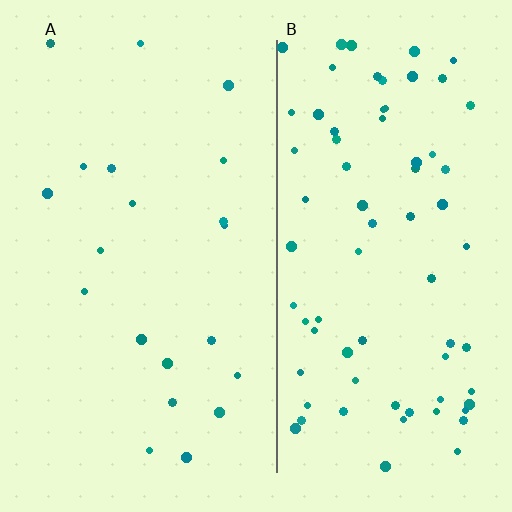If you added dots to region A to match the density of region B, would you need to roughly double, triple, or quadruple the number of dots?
Approximately quadruple.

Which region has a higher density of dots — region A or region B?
B (the right).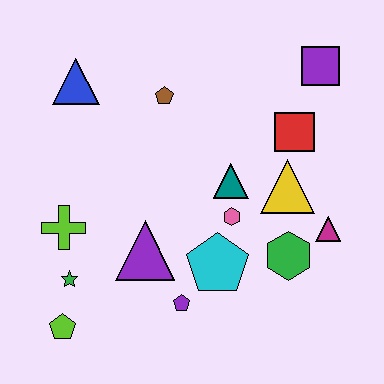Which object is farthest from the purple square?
The lime pentagon is farthest from the purple square.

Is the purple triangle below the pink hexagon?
Yes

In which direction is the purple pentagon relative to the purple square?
The purple pentagon is below the purple square.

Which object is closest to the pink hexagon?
The teal triangle is closest to the pink hexagon.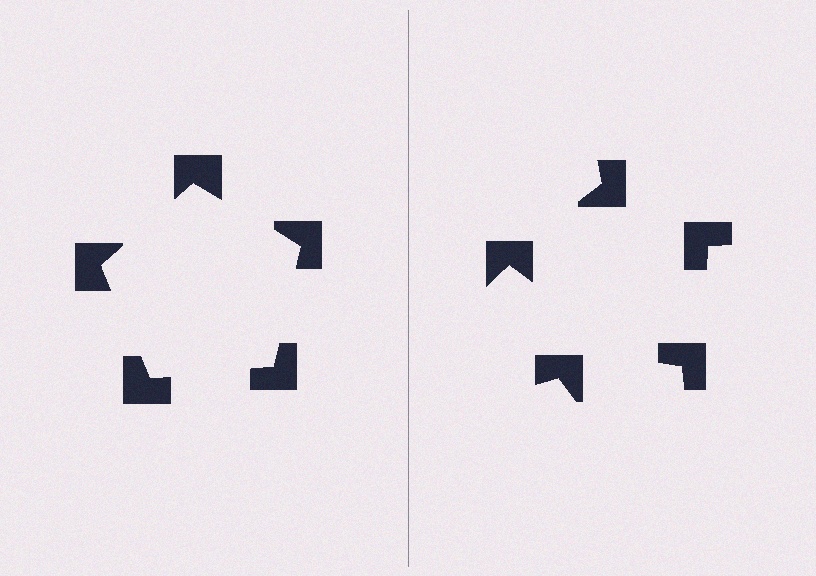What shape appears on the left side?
An illusory pentagon.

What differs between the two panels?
The notched squares are positioned identically on both sides; only the wedge orientations differ. On the left they align to a pentagon; on the right they are misaligned.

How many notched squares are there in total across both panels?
10 — 5 on each side.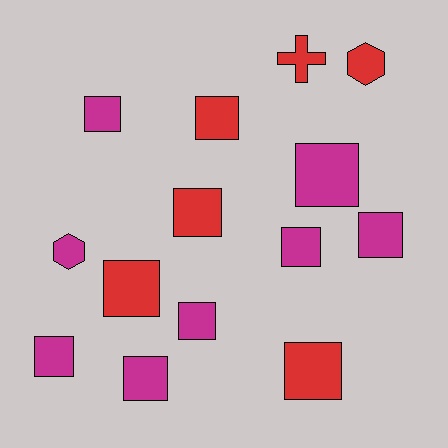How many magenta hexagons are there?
There is 1 magenta hexagon.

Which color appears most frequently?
Magenta, with 8 objects.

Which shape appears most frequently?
Square, with 11 objects.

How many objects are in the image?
There are 14 objects.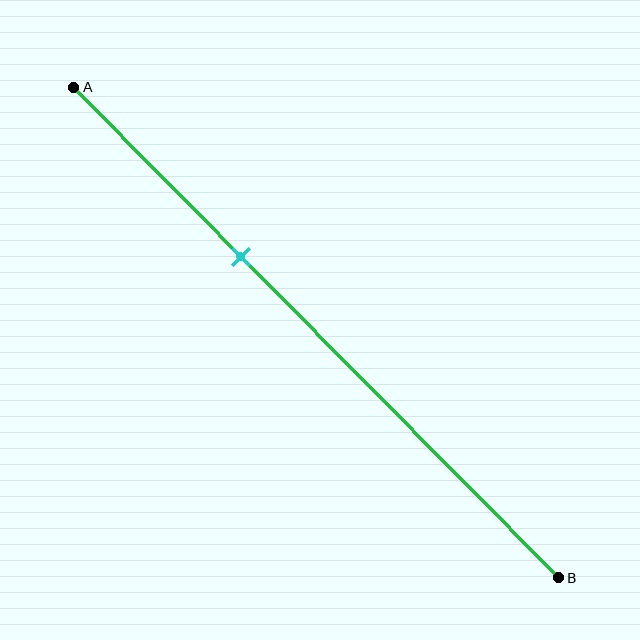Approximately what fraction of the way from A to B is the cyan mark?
The cyan mark is approximately 35% of the way from A to B.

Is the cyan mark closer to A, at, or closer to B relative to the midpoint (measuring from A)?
The cyan mark is closer to point A than the midpoint of segment AB.